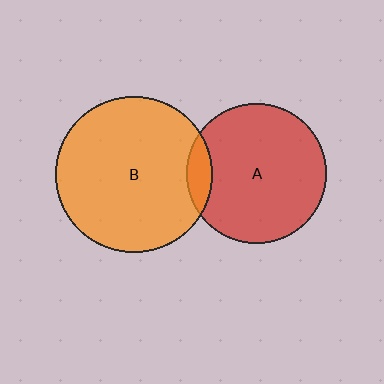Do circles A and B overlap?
Yes.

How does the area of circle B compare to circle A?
Approximately 1.3 times.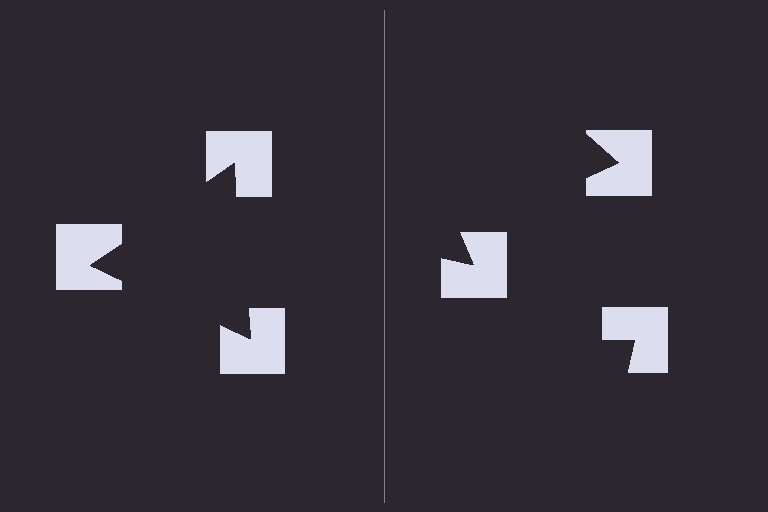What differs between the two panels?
The notched squares are positioned identically on both sides; only the wedge orientations differ. On the left they align to a triangle; on the right they are misaligned.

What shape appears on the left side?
An illusory triangle.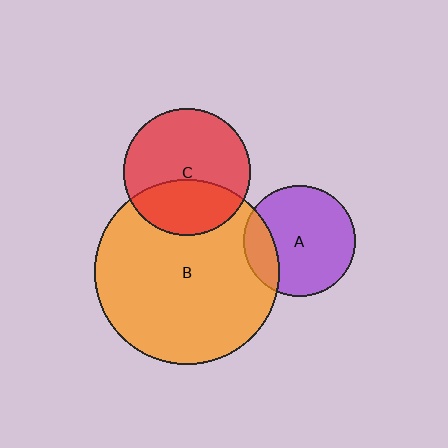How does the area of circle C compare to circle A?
Approximately 1.3 times.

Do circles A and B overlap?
Yes.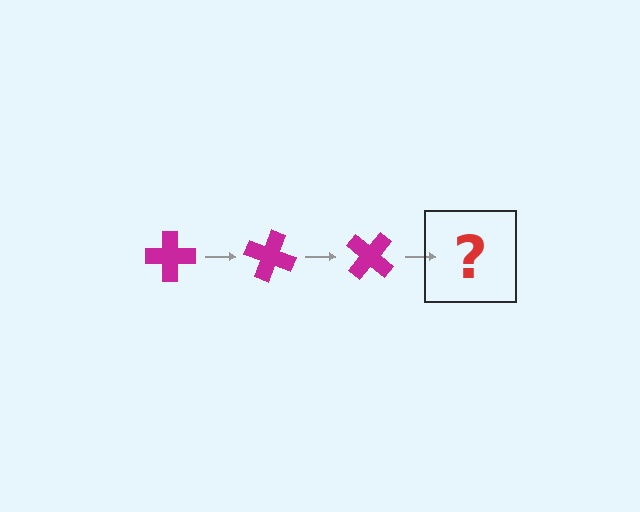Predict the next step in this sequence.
The next step is a magenta cross rotated 60 degrees.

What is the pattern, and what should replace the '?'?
The pattern is that the cross rotates 20 degrees each step. The '?' should be a magenta cross rotated 60 degrees.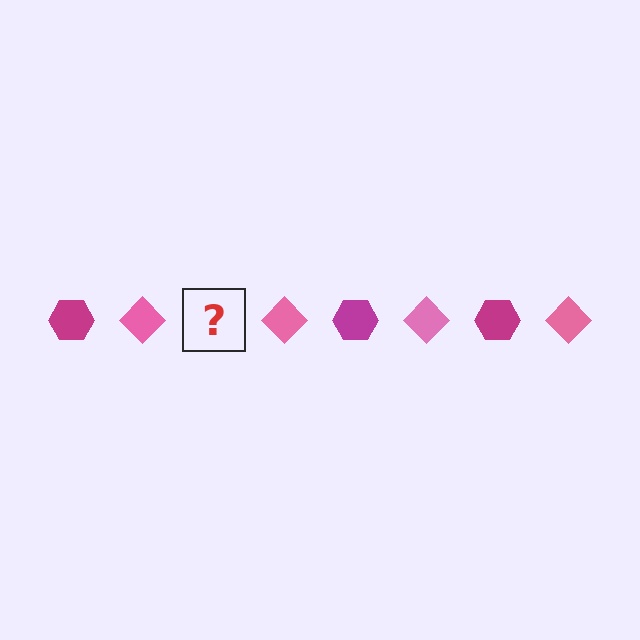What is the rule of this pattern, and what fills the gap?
The rule is that the pattern alternates between magenta hexagon and pink diamond. The gap should be filled with a magenta hexagon.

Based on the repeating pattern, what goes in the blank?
The blank should be a magenta hexagon.